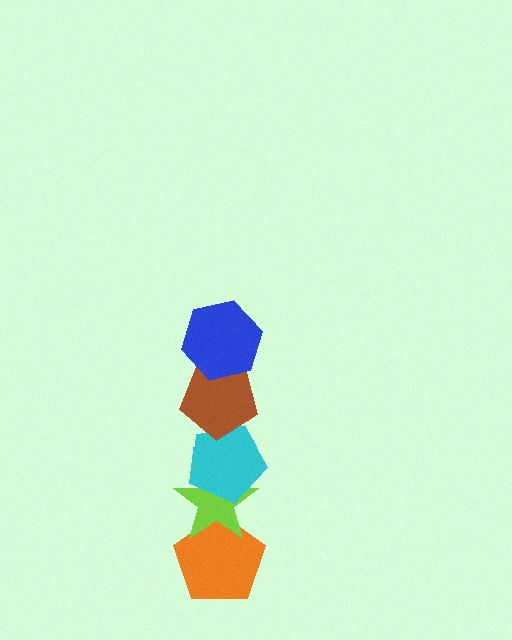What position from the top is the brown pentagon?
The brown pentagon is 2nd from the top.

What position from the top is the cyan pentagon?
The cyan pentagon is 3rd from the top.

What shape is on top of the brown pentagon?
The blue hexagon is on top of the brown pentagon.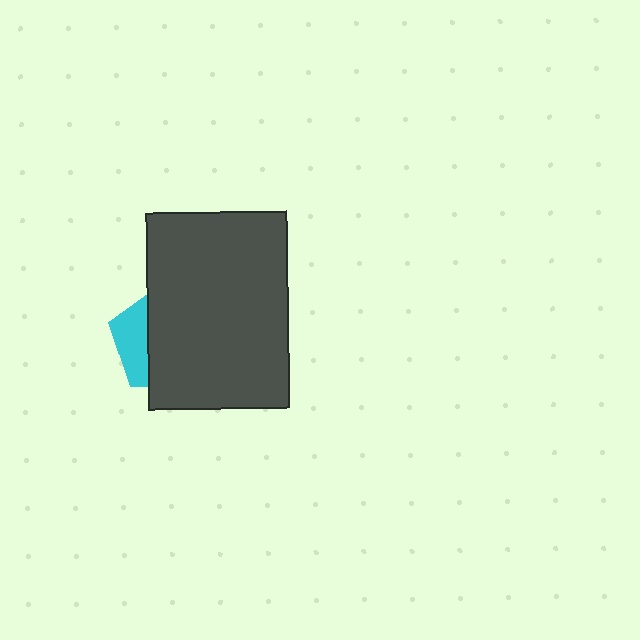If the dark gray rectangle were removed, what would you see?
You would see the complete cyan pentagon.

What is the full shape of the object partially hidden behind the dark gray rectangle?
The partially hidden object is a cyan pentagon.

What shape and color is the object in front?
The object in front is a dark gray rectangle.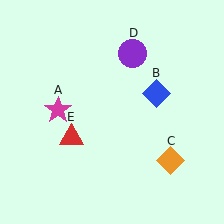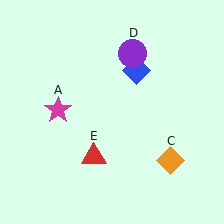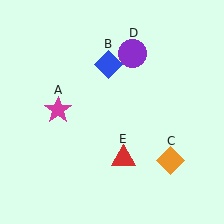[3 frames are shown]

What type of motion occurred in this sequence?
The blue diamond (object B), red triangle (object E) rotated counterclockwise around the center of the scene.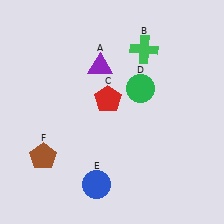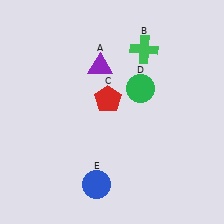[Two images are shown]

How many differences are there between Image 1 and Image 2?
There is 1 difference between the two images.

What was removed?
The brown pentagon (F) was removed in Image 2.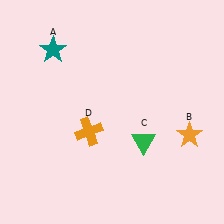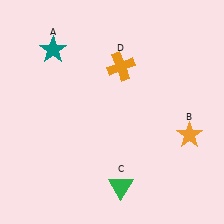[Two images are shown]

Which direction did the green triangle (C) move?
The green triangle (C) moved down.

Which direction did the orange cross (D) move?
The orange cross (D) moved up.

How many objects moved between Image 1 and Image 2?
2 objects moved between the two images.